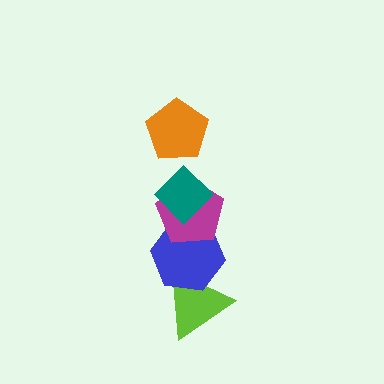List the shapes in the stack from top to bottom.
From top to bottom: the orange pentagon, the teal diamond, the magenta pentagon, the blue hexagon, the lime triangle.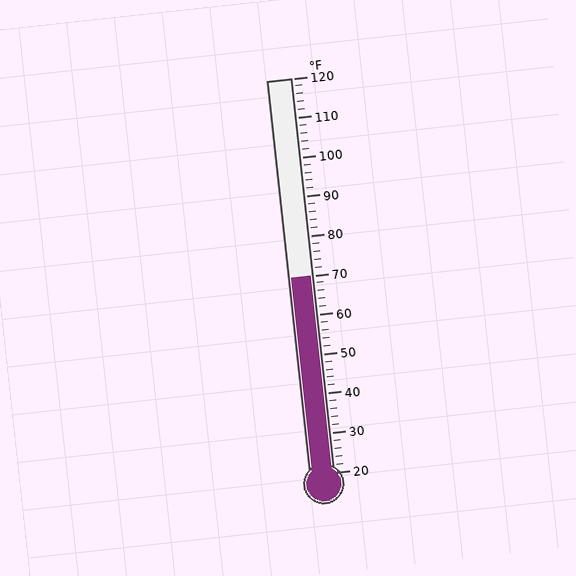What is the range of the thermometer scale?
The thermometer scale ranges from 20°F to 120°F.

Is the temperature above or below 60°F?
The temperature is above 60°F.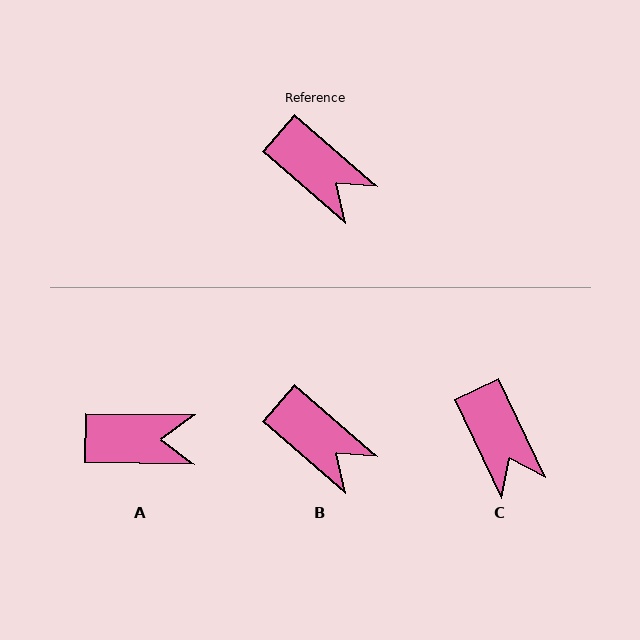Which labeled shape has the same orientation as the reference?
B.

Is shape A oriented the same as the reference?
No, it is off by about 40 degrees.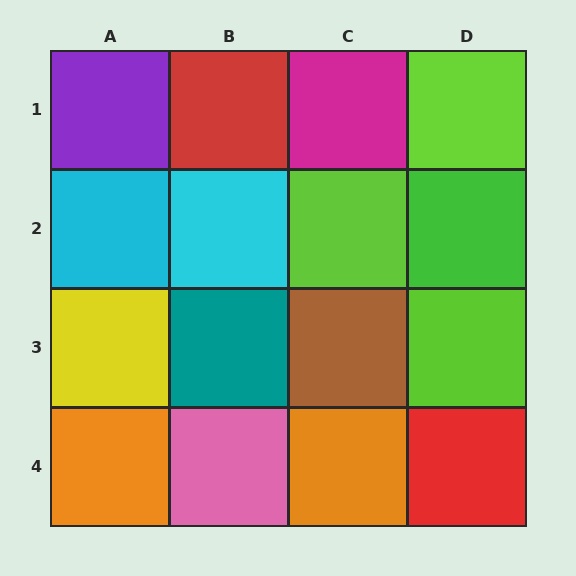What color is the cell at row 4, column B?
Pink.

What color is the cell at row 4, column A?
Orange.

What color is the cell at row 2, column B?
Cyan.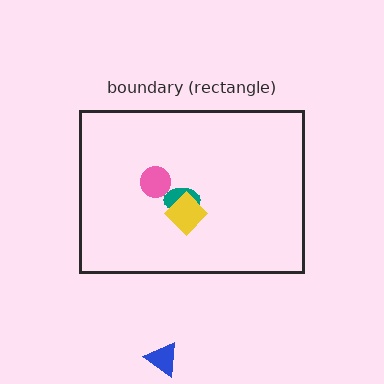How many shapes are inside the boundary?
3 inside, 1 outside.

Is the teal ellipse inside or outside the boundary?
Inside.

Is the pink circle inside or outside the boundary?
Inside.